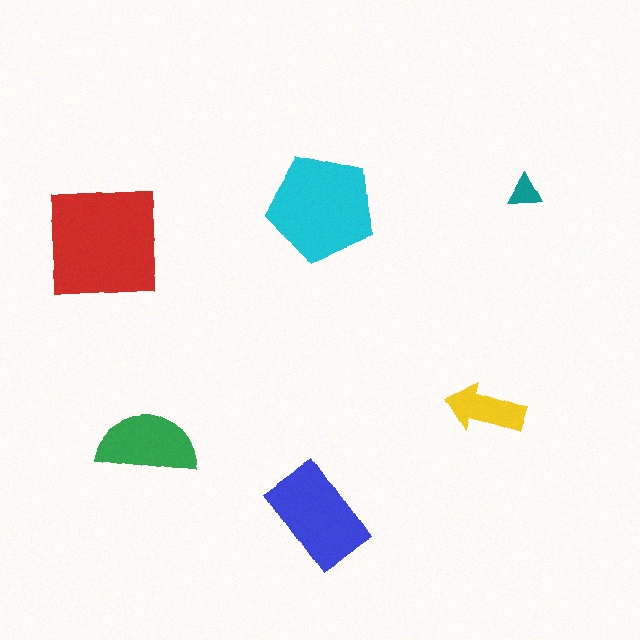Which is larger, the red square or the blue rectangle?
The red square.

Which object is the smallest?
The teal triangle.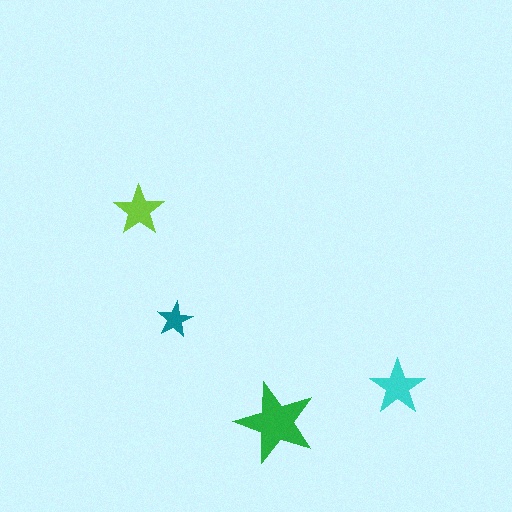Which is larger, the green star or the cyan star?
The green one.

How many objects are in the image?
There are 4 objects in the image.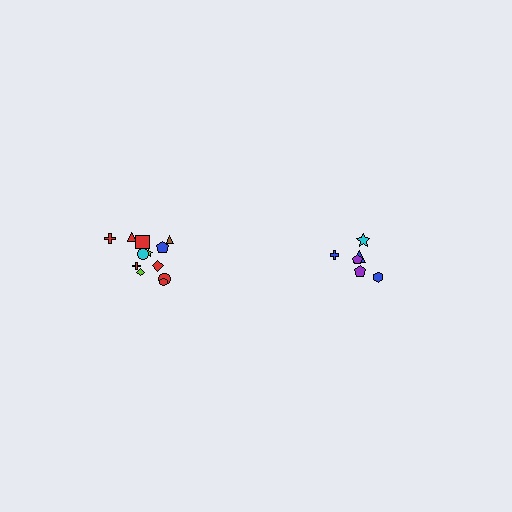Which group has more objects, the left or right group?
The left group.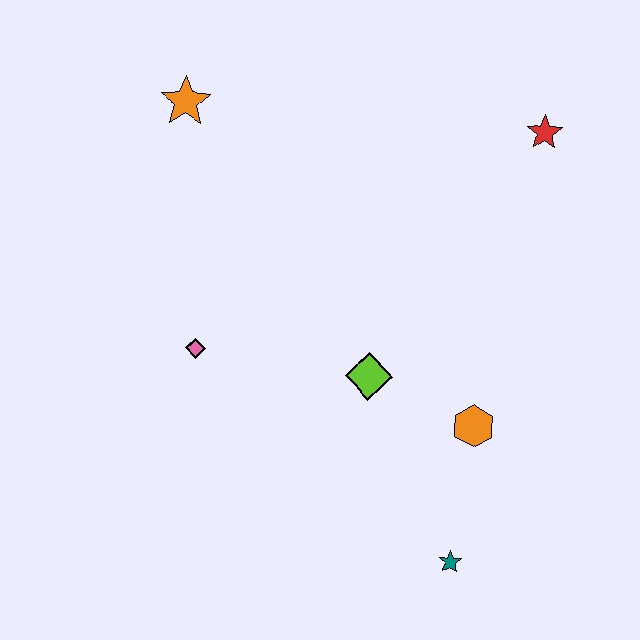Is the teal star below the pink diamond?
Yes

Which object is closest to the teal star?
The orange hexagon is closest to the teal star.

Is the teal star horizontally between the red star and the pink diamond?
Yes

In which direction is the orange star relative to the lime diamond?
The orange star is above the lime diamond.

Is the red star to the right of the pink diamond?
Yes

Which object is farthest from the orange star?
The teal star is farthest from the orange star.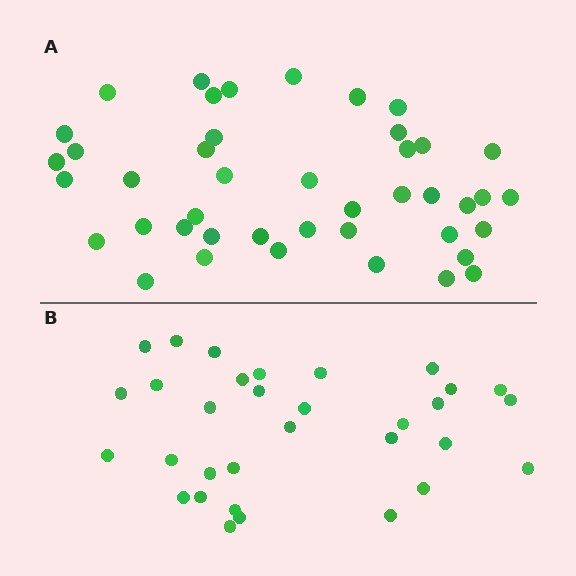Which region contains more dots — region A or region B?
Region A (the top region) has more dots.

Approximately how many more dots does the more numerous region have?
Region A has roughly 12 or so more dots than region B.